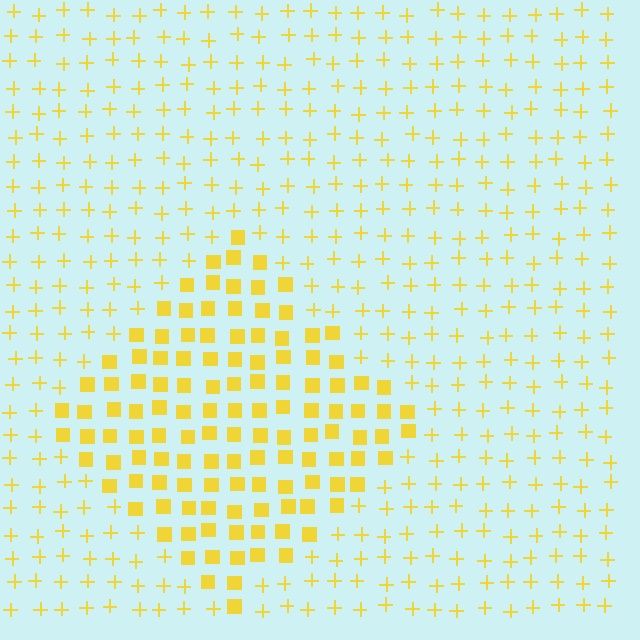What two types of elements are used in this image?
The image uses squares inside the diamond region and plus signs outside it.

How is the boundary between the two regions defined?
The boundary is defined by a change in element shape: squares inside vs. plus signs outside. All elements share the same color and spacing.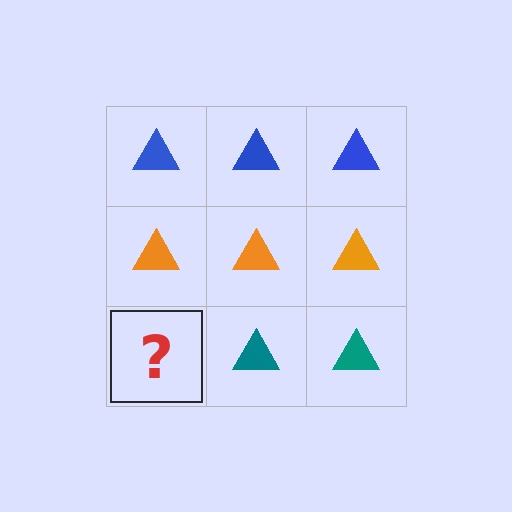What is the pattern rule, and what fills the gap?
The rule is that each row has a consistent color. The gap should be filled with a teal triangle.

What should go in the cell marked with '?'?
The missing cell should contain a teal triangle.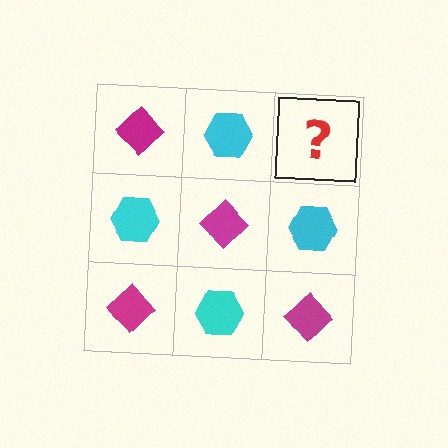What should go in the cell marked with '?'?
The missing cell should contain a magenta diamond.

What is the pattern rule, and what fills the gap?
The rule is that it alternates magenta diamond and cyan hexagon in a checkerboard pattern. The gap should be filled with a magenta diamond.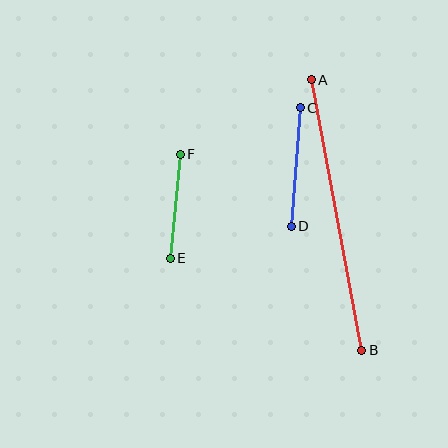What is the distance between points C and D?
The distance is approximately 119 pixels.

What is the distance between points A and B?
The distance is approximately 275 pixels.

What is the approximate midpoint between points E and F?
The midpoint is at approximately (175, 206) pixels.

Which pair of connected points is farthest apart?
Points A and B are farthest apart.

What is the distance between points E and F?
The distance is approximately 105 pixels.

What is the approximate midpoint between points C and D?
The midpoint is at approximately (296, 167) pixels.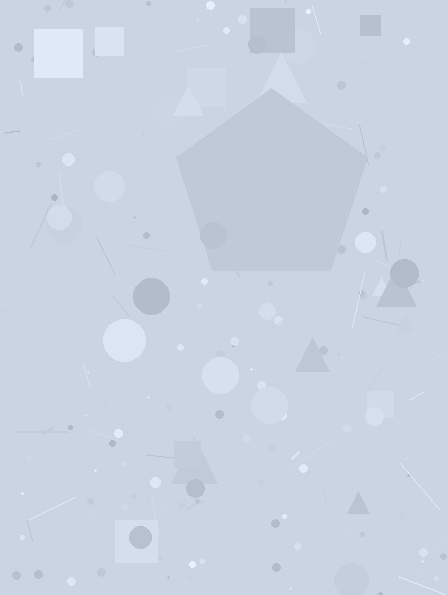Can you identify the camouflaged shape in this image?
The camouflaged shape is a pentagon.